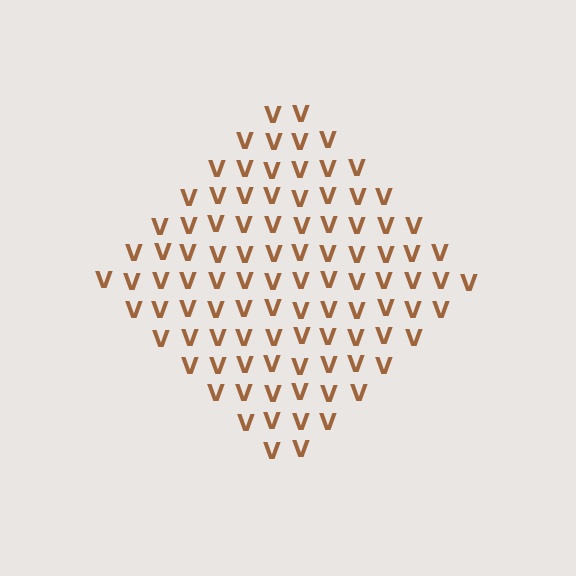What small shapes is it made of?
It is made of small letter V's.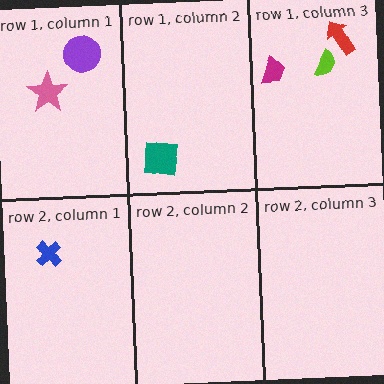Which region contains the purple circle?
The row 1, column 1 region.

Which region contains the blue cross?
The row 2, column 1 region.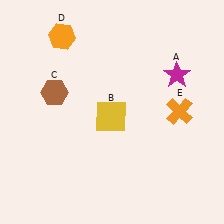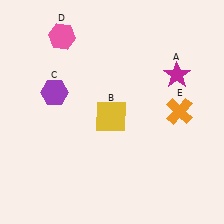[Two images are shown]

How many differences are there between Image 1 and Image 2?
There are 2 differences between the two images.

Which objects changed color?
C changed from brown to purple. D changed from orange to pink.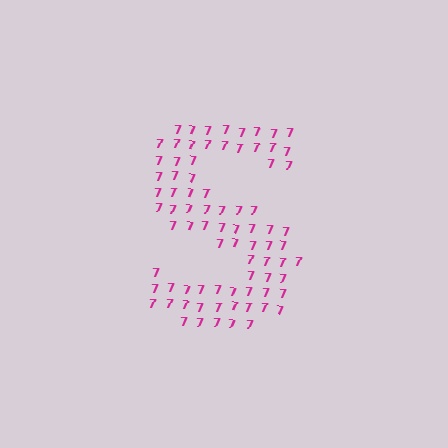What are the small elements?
The small elements are digit 7's.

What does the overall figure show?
The overall figure shows the letter S.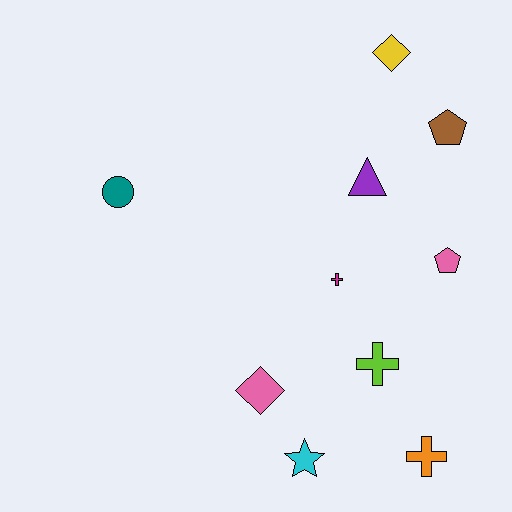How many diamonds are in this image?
There are 2 diamonds.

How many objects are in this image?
There are 10 objects.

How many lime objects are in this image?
There is 1 lime object.